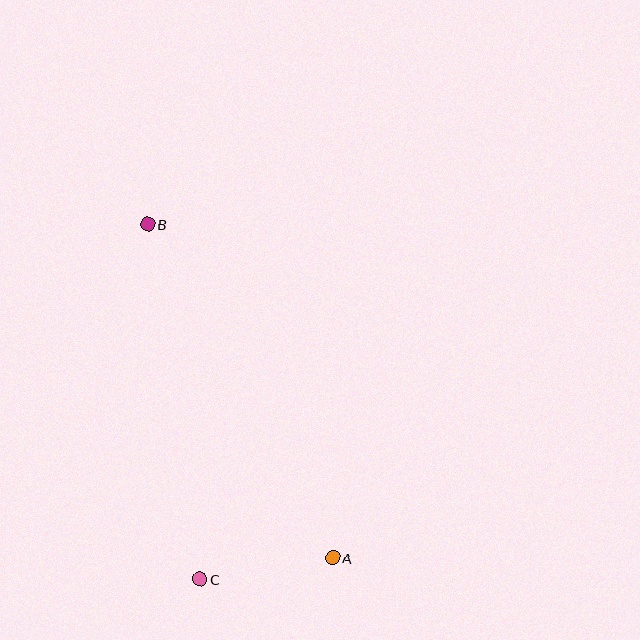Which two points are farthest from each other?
Points A and B are farthest from each other.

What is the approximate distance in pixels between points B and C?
The distance between B and C is approximately 359 pixels.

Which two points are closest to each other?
Points A and C are closest to each other.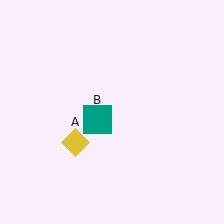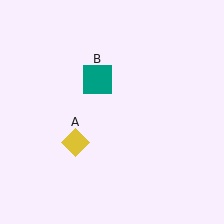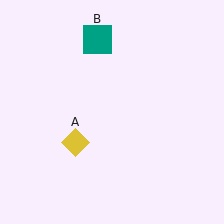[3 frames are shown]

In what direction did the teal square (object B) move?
The teal square (object B) moved up.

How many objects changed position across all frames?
1 object changed position: teal square (object B).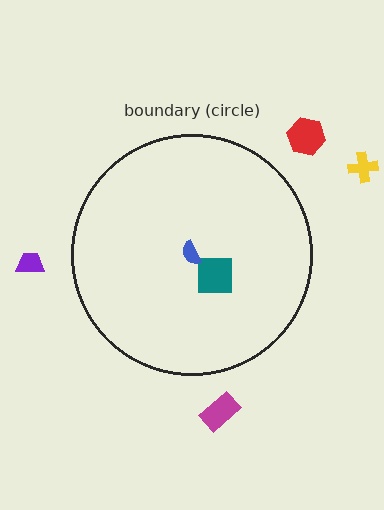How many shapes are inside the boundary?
2 inside, 4 outside.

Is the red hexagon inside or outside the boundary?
Outside.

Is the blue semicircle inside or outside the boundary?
Inside.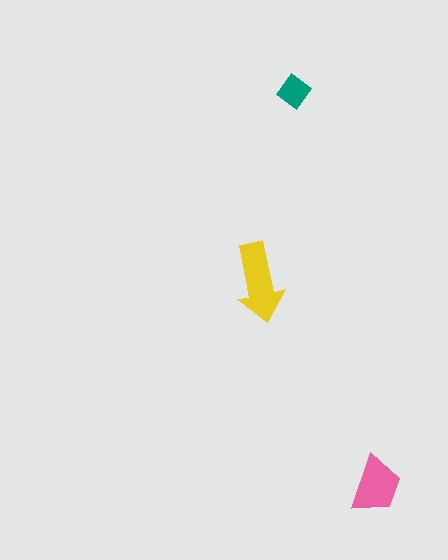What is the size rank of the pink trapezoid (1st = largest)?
2nd.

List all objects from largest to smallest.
The yellow arrow, the pink trapezoid, the teal diamond.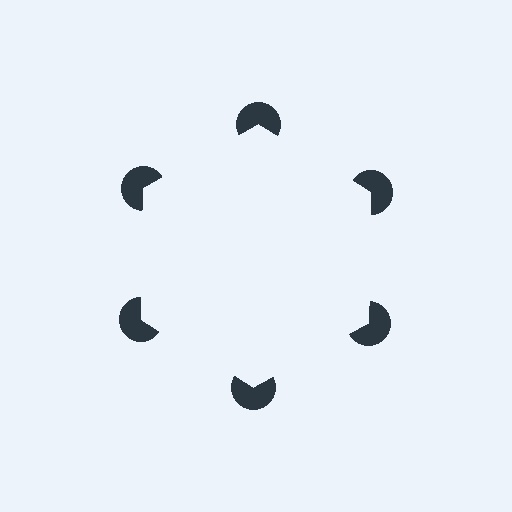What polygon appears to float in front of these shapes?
An illusory hexagon — its edges are inferred from the aligned wedge cuts in the pac-man discs, not physically drawn.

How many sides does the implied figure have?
6 sides.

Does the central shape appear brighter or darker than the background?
It typically appears slightly brighter than the background, even though no actual brightness change is drawn.